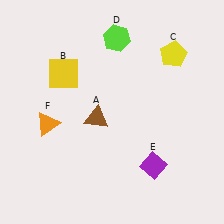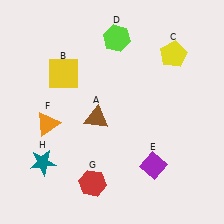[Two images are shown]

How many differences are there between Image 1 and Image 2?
There are 2 differences between the two images.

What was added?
A red hexagon (G), a teal star (H) were added in Image 2.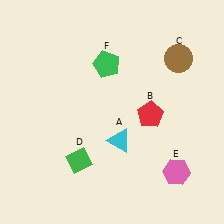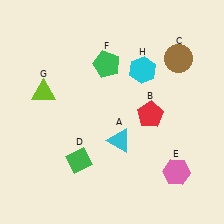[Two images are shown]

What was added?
A lime triangle (G), a cyan hexagon (H) were added in Image 2.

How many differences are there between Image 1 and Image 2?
There are 2 differences between the two images.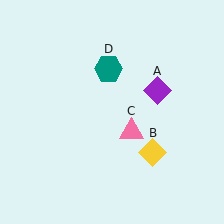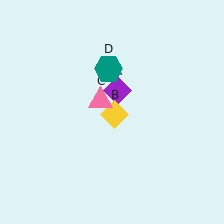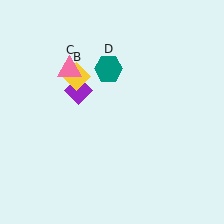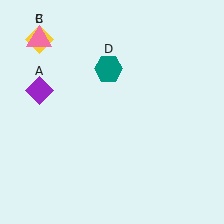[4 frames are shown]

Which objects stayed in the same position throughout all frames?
Teal hexagon (object D) remained stationary.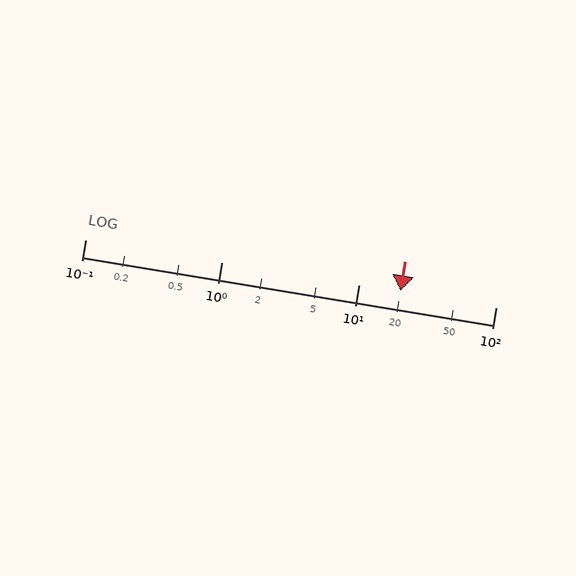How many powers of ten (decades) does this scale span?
The scale spans 3 decades, from 0.1 to 100.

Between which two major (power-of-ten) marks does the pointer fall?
The pointer is between 10 and 100.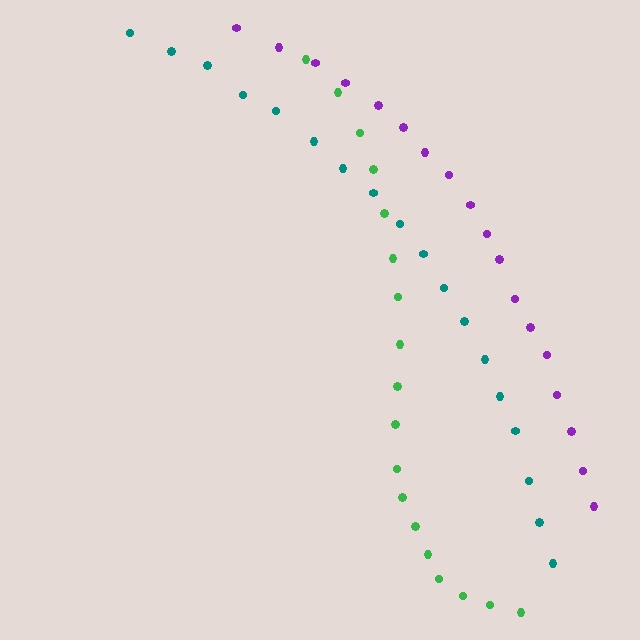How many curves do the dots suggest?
There are 3 distinct paths.